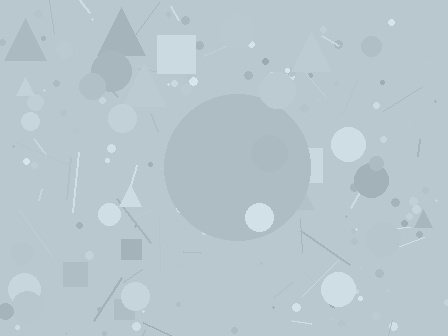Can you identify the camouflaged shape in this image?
The camouflaged shape is a circle.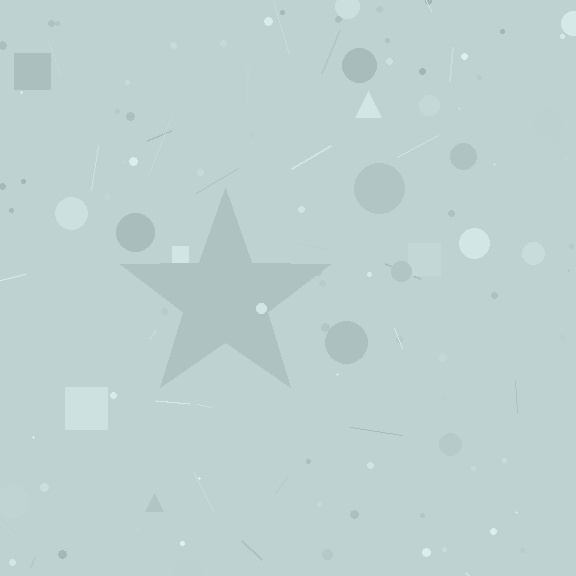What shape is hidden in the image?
A star is hidden in the image.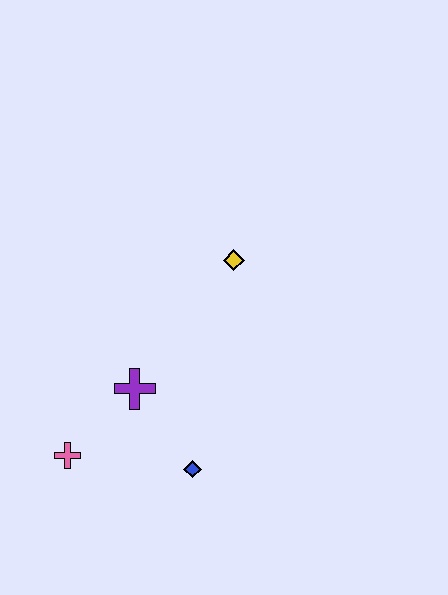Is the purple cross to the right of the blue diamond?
No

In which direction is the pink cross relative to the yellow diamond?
The pink cross is below the yellow diamond.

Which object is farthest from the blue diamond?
The yellow diamond is farthest from the blue diamond.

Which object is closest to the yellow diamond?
The purple cross is closest to the yellow diamond.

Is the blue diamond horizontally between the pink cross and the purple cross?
No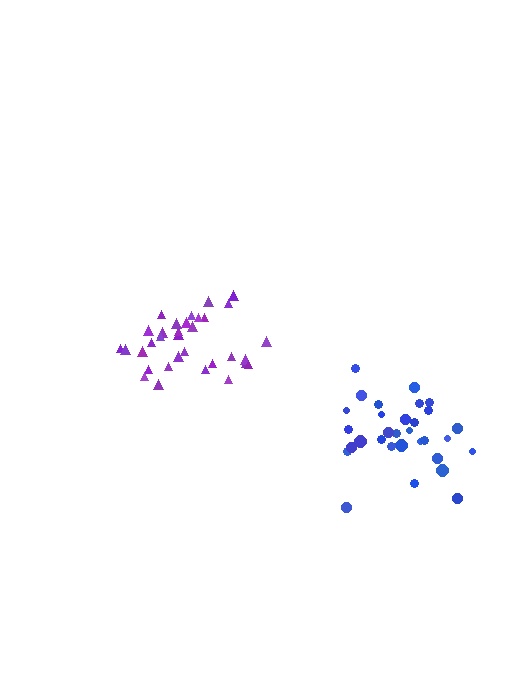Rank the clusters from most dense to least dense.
blue, purple.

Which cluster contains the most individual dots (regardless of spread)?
Purple (33).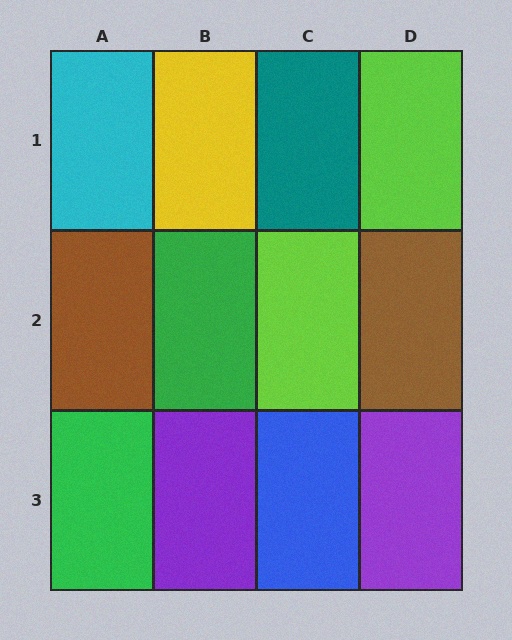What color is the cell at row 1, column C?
Teal.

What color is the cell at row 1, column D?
Lime.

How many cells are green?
2 cells are green.